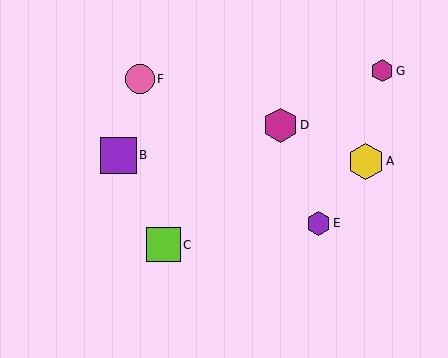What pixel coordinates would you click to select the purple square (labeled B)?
Click at (118, 155) to select the purple square B.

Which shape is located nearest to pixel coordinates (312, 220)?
The purple hexagon (labeled E) at (318, 223) is nearest to that location.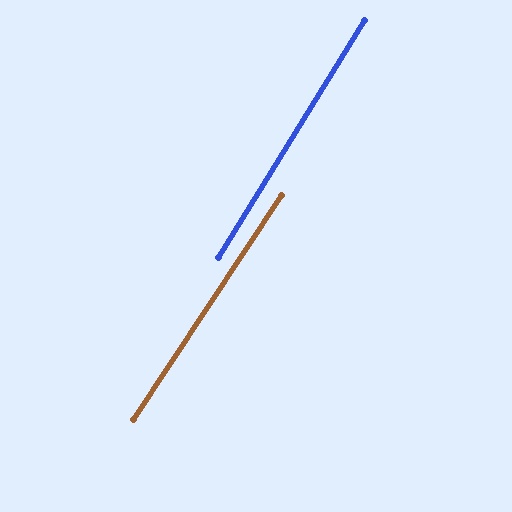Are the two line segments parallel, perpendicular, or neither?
Parallel — their directions differ by only 1.8°.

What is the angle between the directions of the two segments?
Approximately 2 degrees.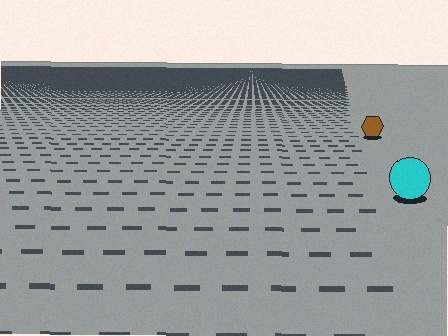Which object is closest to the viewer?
The cyan circle is closest. The texture marks near it are larger and more spread out.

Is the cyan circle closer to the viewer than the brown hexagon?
Yes. The cyan circle is closer — you can tell from the texture gradient: the ground texture is coarser near it.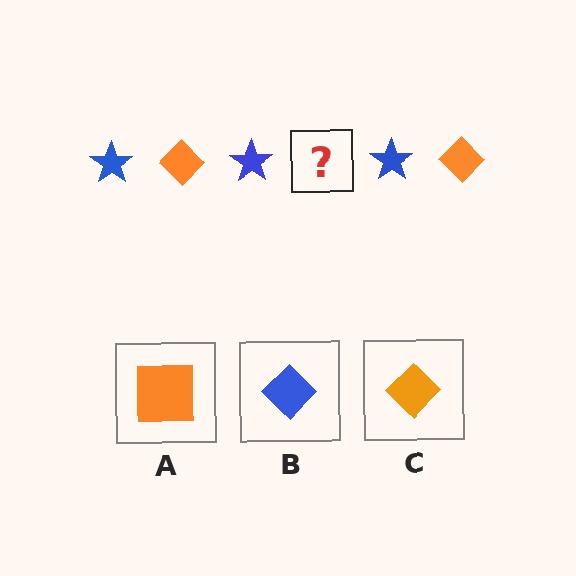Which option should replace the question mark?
Option C.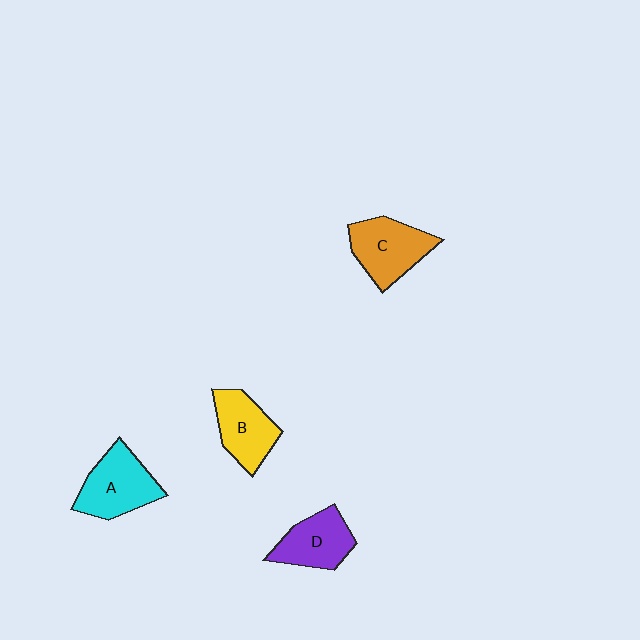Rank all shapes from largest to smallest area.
From largest to smallest: A (cyan), C (orange), B (yellow), D (purple).